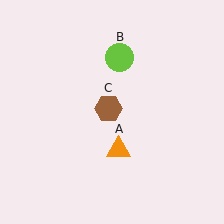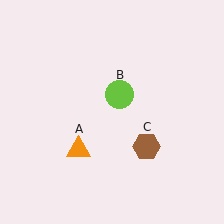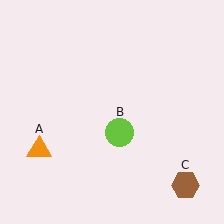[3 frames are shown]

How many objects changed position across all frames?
3 objects changed position: orange triangle (object A), lime circle (object B), brown hexagon (object C).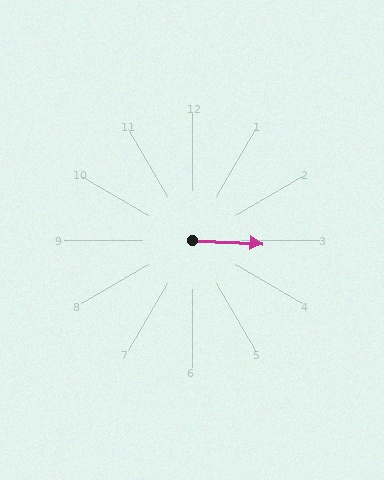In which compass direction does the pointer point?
East.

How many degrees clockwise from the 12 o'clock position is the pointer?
Approximately 93 degrees.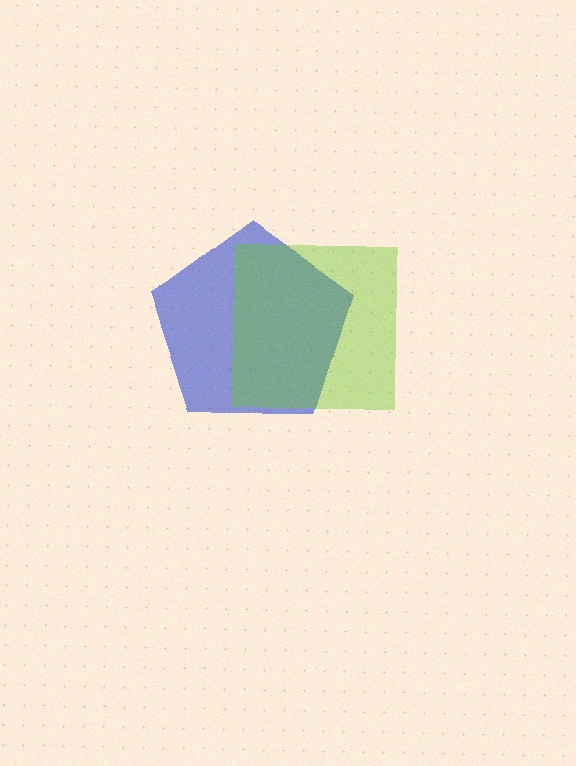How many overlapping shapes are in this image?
There are 2 overlapping shapes in the image.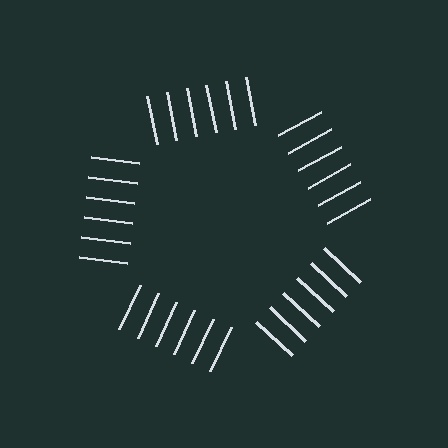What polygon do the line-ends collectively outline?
An illusory pentagon — the line segments terminate on its edges but no continuous stroke is drawn.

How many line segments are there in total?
30 — 6 along each of the 5 edges.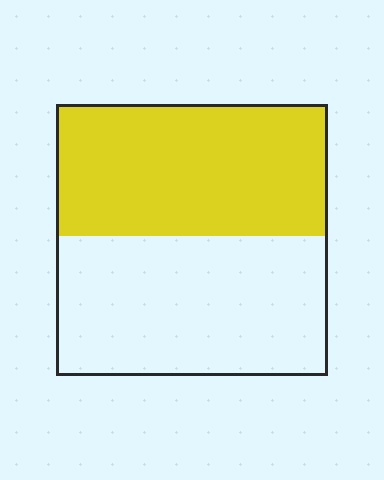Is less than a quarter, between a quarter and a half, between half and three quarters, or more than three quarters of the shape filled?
Between a quarter and a half.